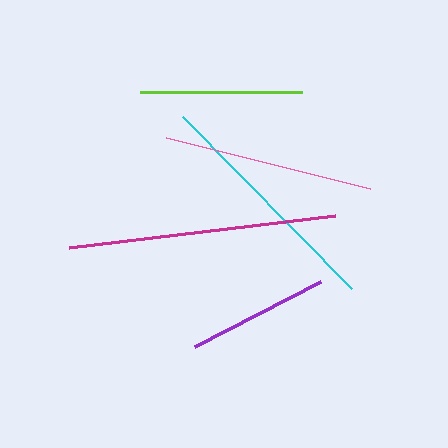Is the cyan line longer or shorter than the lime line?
The cyan line is longer than the lime line.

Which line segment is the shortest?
The purple line is the shortest at approximately 142 pixels.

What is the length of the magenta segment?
The magenta segment is approximately 268 pixels long.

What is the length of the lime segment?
The lime segment is approximately 162 pixels long.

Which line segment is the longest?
The magenta line is the longest at approximately 268 pixels.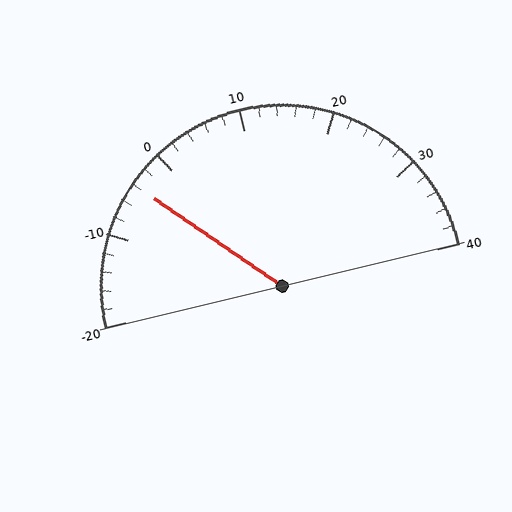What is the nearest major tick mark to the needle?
The nearest major tick mark is 0.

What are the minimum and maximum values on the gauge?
The gauge ranges from -20 to 40.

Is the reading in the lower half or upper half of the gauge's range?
The reading is in the lower half of the range (-20 to 40).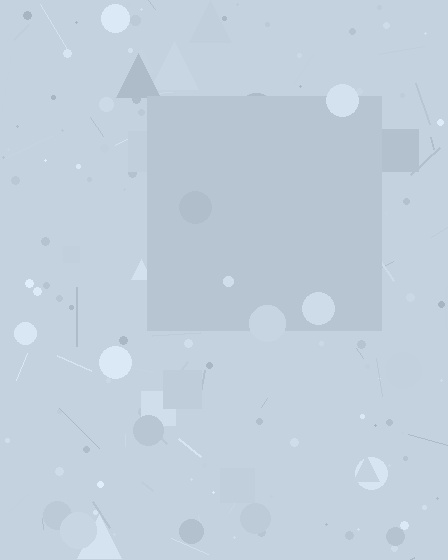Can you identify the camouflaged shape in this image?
The camouflaged shape is a square.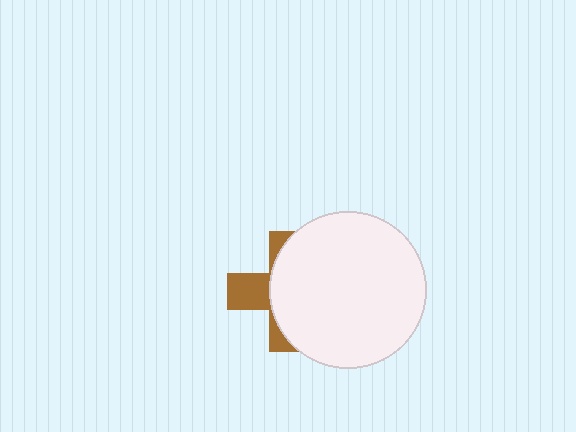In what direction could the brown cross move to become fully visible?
The brown cross could move left. That would shift it out from behind the white circle entirely.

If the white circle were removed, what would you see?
You would see the complete brown cross.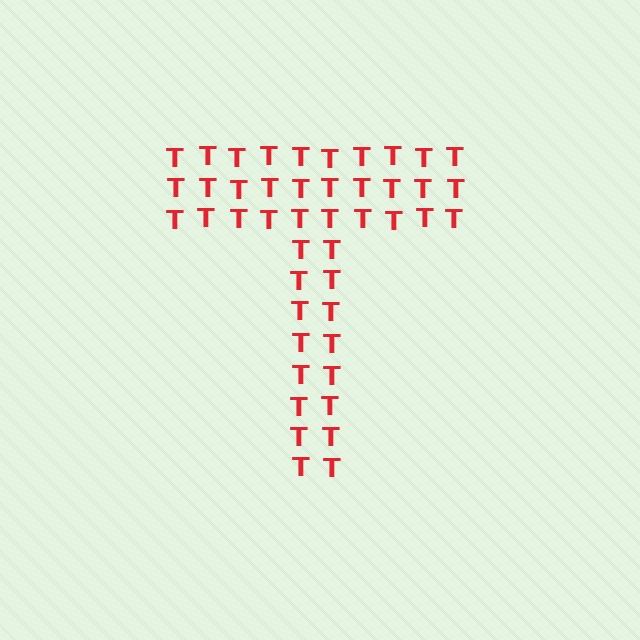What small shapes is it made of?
It is made of small letter T's.